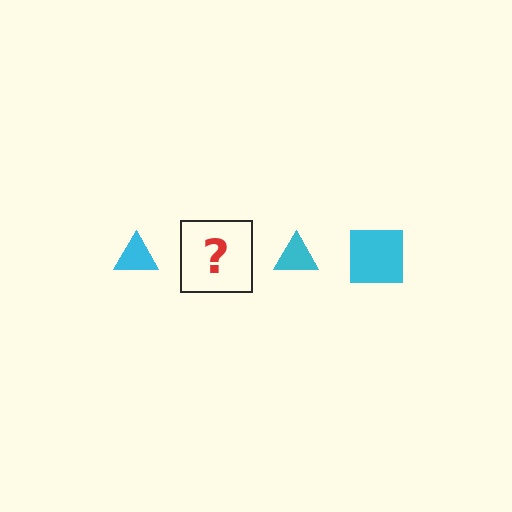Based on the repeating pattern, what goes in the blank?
The blank should be a cyan square.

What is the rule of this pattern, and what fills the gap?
The rule is that the pattern cycles through triangle, square shapes in cyan. The gap should be filled with a cyan square.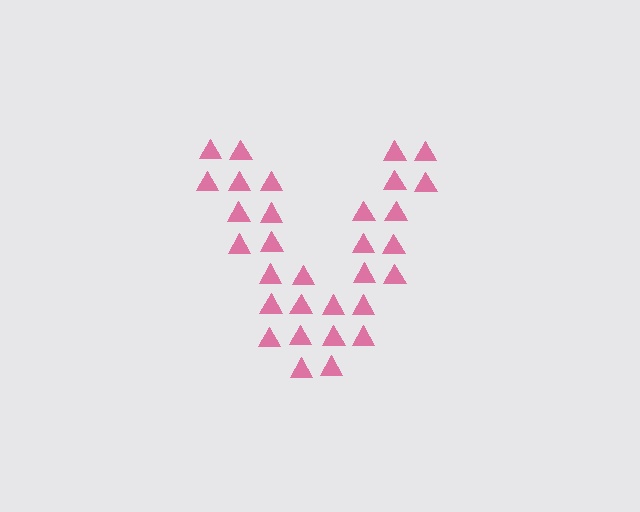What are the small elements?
The small elements are triangles.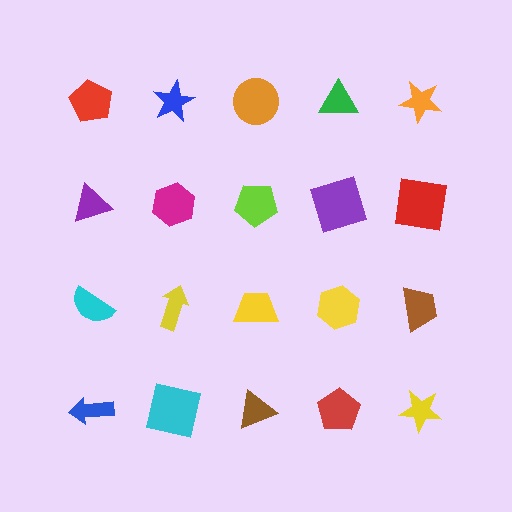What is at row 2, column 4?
A purple square.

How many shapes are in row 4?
5 shapes.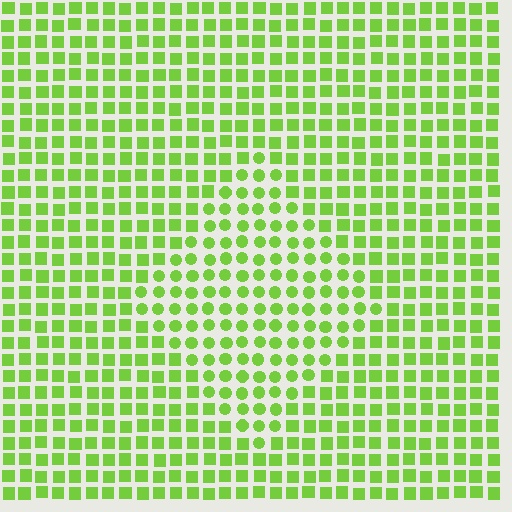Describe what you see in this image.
The image is filled with small lime elements arranged in a uniform grid. A diamond-shaped region contains circles, while the surrounding area contains squares. The boundary is defined purely by the change in element shape.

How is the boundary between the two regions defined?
The boundary is defined by a change in element shape: circles inside vs. squares outside. All elements share the same color and spacing.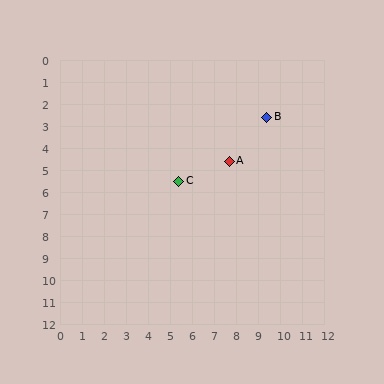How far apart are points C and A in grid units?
Points C and A are about 2.5 grid units apart.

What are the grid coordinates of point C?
Point C is at approximately (5.4, 5.5).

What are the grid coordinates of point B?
Point B is at approximately (9.4, 2.6).